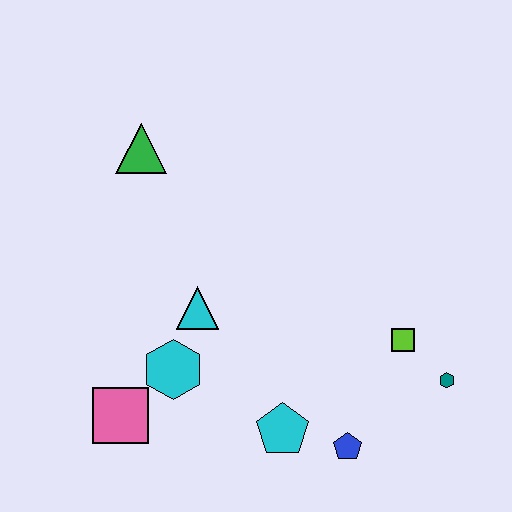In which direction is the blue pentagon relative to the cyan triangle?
The blue pentagon is to the right of the cyan triangle.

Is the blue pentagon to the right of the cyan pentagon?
Yes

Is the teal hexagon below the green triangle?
Yes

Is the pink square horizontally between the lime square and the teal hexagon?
No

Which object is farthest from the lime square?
The green triangle is farthest from the lime square.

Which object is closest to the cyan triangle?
The cyan hexagon is closest to the cyan triangle.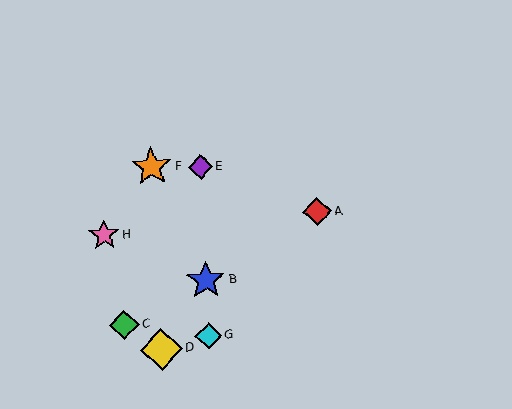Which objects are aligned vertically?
Objects B, E, G are aligned vertically.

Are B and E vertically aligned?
Yes, both are at x≈206.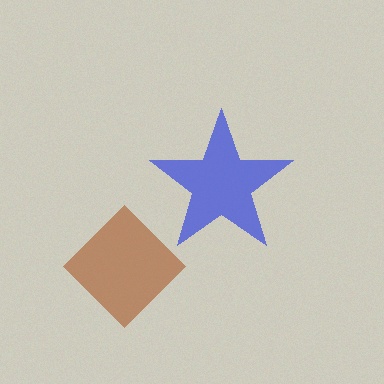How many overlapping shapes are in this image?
There are 2 overlapping shapes in the image.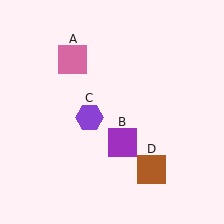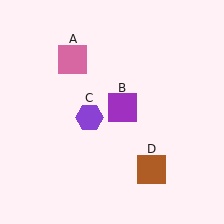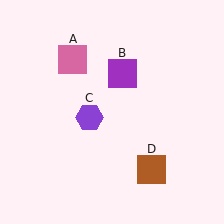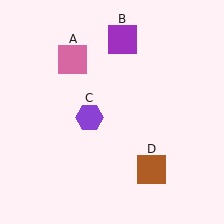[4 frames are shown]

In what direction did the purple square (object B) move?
The purple square (object B) moved up.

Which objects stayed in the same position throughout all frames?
Pink square (object A) and purple hexagon (object C) and brown square (object D) remained stationary.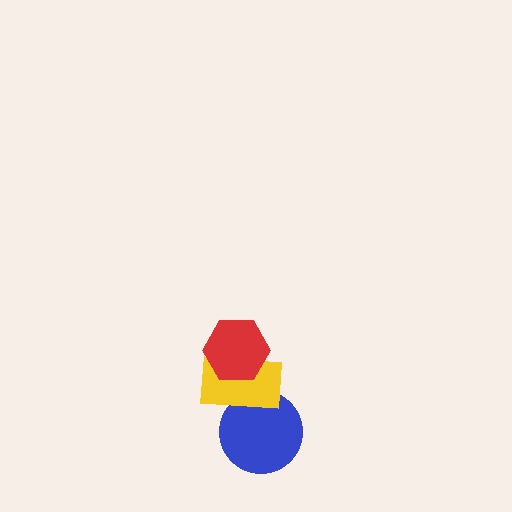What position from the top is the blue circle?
The blue circle is 3rd from the top.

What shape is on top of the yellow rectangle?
The red hexagon is on top of the yellow rectangle.